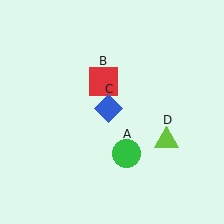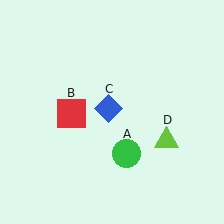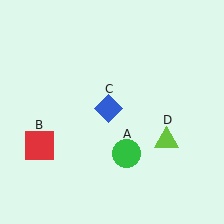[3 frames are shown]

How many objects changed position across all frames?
1 object changed position: red square (object B).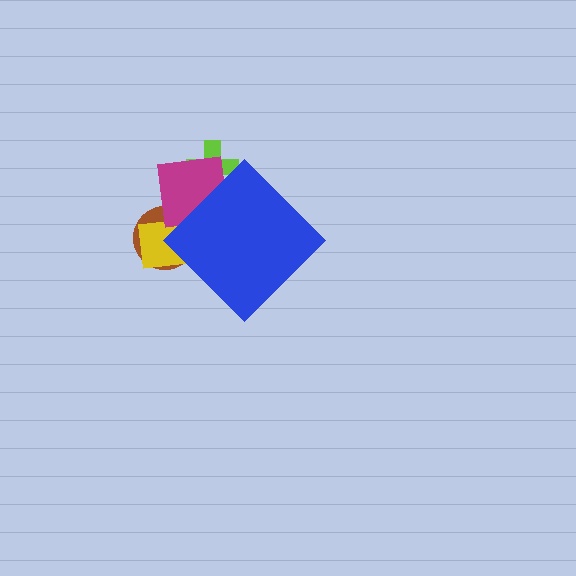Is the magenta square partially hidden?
Yes, the magenta square is partially hidden behind the blue diamond.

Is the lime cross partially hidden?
Yes, the lime cross is partially hidden behind the blue diamond.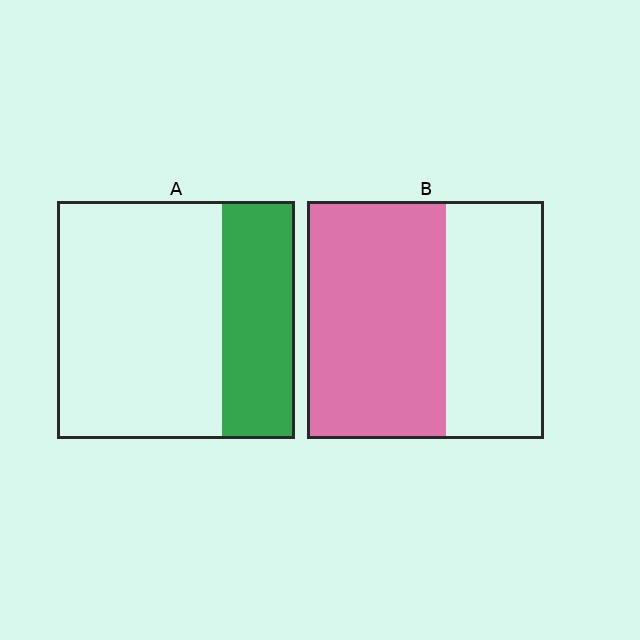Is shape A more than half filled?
No.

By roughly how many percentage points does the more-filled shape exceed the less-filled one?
By roughly 30 percentage points (B over A).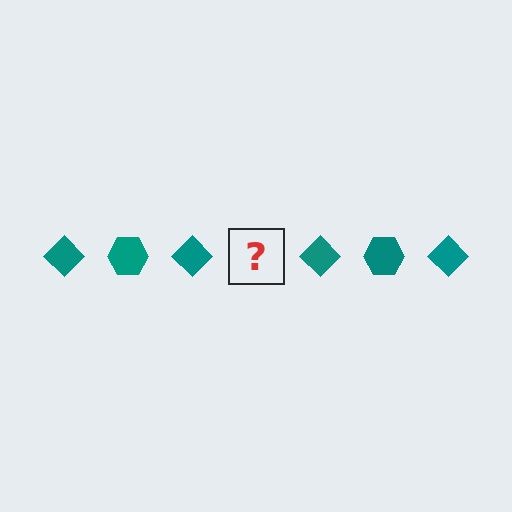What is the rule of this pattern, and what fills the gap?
The rule is that the pattern cycles through diamond, hexagon shapes in teal. The gap should be filled with a teal hexagon.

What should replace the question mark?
The question mark should be replaced with a teal hexagon.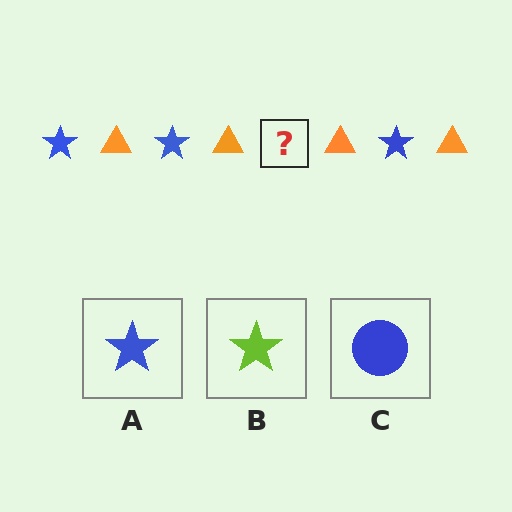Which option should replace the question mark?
Option A.